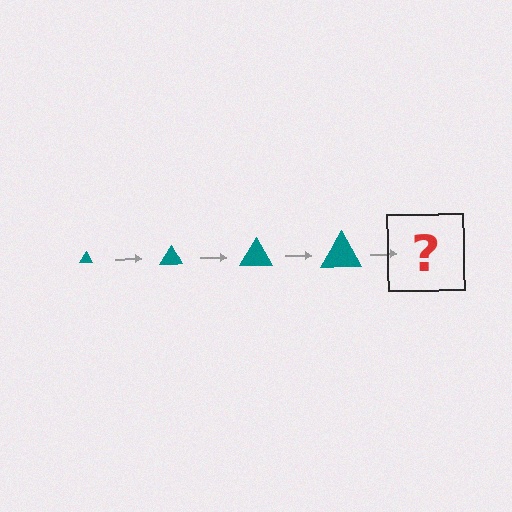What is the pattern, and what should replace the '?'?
The pattern is that the triangle gets progressively larger each step. The '?' should be a teal triangle, larger than the previous one.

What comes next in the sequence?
The next element should be a teal triangle, larger than the previous one.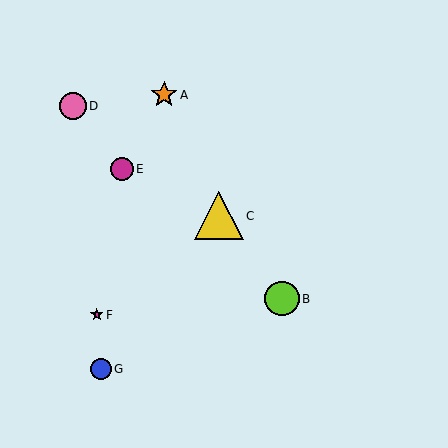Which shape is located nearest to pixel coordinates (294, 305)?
The lime circle (labeled B) at (282, 299) is nearest to that location.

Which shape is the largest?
The yellow triangle (labeled C) is the largest.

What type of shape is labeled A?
Shape A is an orange star.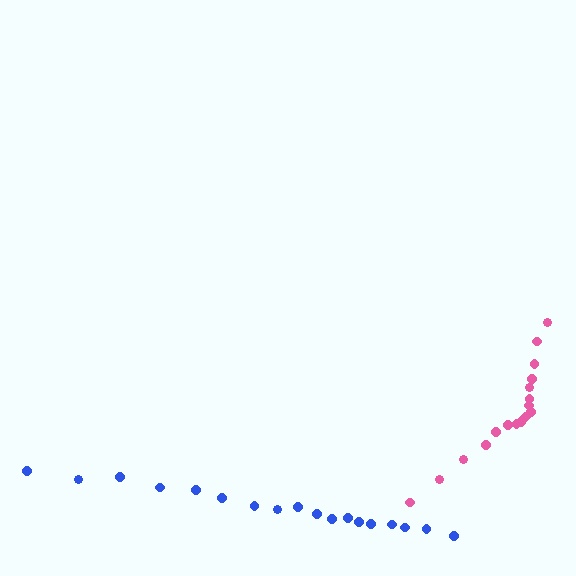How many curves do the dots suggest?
There are 2 distinct paths.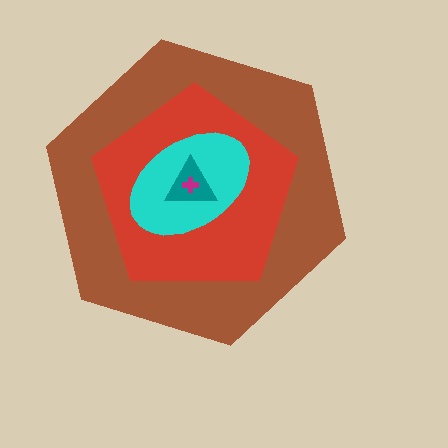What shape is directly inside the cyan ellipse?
The teal triangle.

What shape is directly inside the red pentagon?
The cyan ellipse.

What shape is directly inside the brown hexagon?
The red pentagon.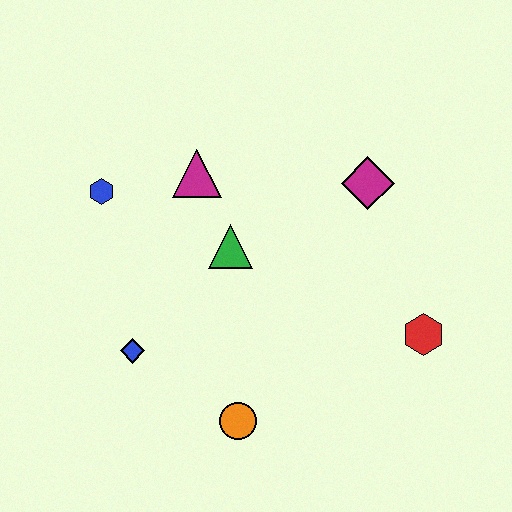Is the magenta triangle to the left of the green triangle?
Yes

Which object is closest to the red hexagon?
The magenta diamond is closest to the red hexagon.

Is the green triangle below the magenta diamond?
Yes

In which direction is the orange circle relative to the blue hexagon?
The orange circle is below the blue hexagon.